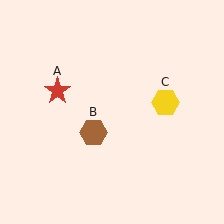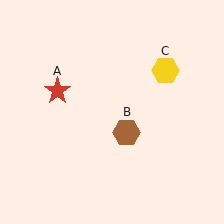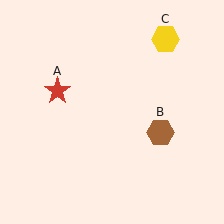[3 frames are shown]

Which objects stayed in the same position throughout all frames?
Red star (object A) remained stationary.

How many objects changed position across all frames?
2 objects changed position: brown hexagon (object B), yellow hexagon (object C).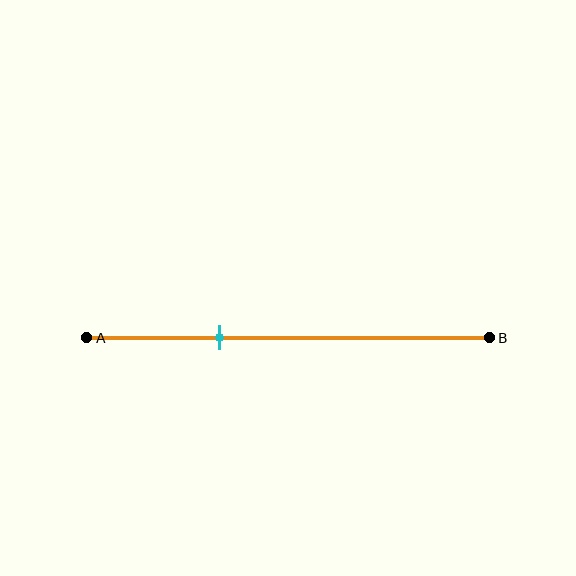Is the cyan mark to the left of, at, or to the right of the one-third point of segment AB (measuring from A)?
The cyan mark is approximately at the one-third point of segment AB.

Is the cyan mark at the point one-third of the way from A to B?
Yes, the mark is approximately at the one-third point.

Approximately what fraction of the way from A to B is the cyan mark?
The cyan mark is approximately 35% of the way from A to B.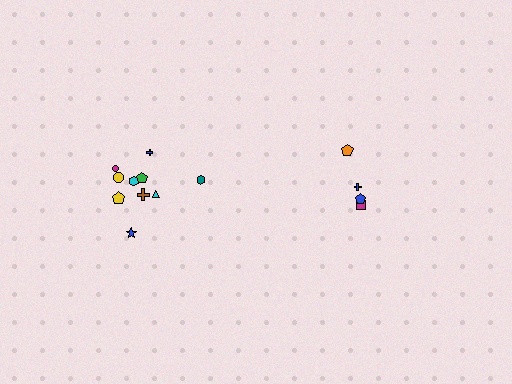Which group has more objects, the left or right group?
The left group.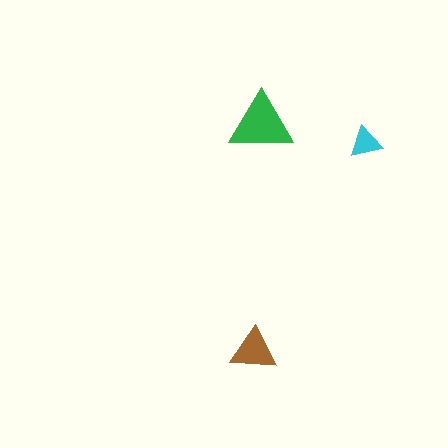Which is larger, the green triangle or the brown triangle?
The green one.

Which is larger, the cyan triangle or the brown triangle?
The brown one.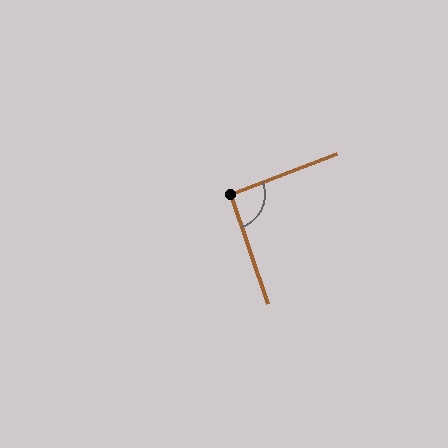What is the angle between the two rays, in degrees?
Approximately 92 degrees.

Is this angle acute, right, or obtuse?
It is approximately a right angle.